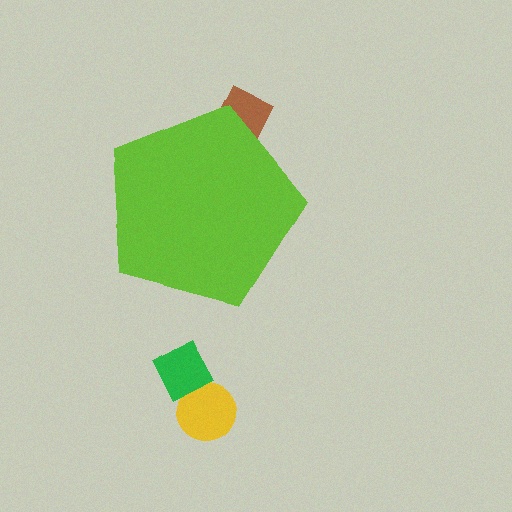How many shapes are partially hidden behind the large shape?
1 shape is partially hidden.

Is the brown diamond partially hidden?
Yes, the brown diamond is partially hidden behind the lime pentagon.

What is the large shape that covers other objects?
A lime pentagon.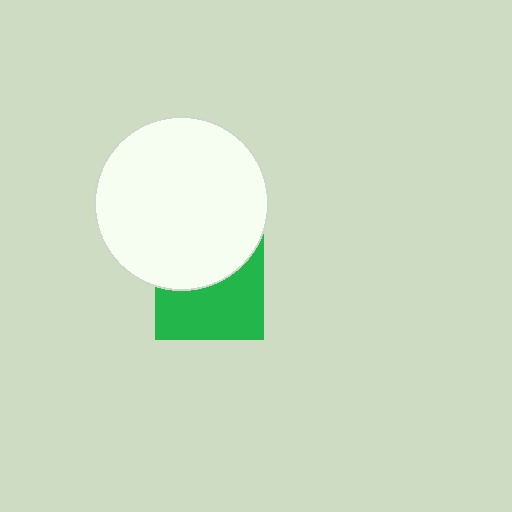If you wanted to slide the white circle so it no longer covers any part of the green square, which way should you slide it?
Slide it up — that is the most direct way to separate the two shapes.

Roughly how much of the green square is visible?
About half of it is visible (roughly 55%).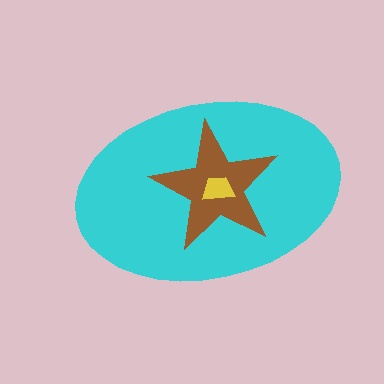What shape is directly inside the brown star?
The yellow trapezoid.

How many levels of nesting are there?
3.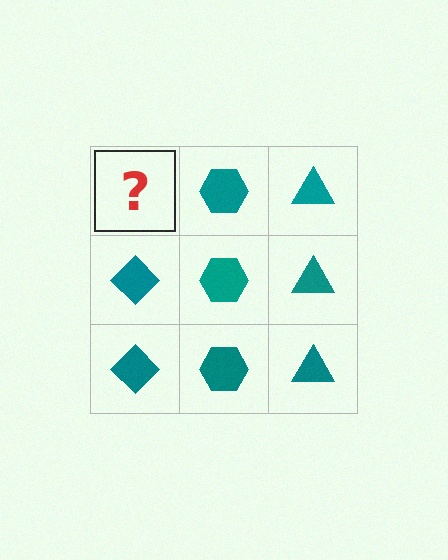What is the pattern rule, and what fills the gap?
The rule is that each column has a consistent shape. The gap should be filled with a teal diamond.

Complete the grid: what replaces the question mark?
The question mark should be replaced with a teal diamond.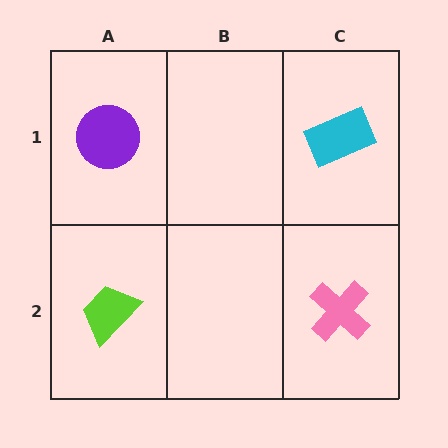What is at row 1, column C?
A cyan rectangle.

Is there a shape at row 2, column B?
No, that cell is empty.